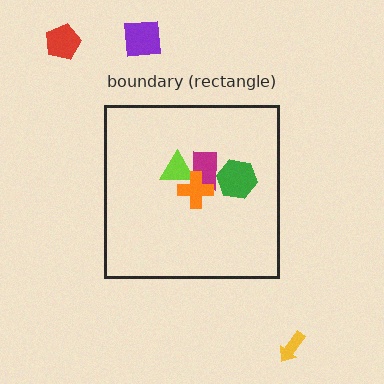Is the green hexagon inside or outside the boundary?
Inside.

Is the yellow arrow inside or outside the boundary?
Outside.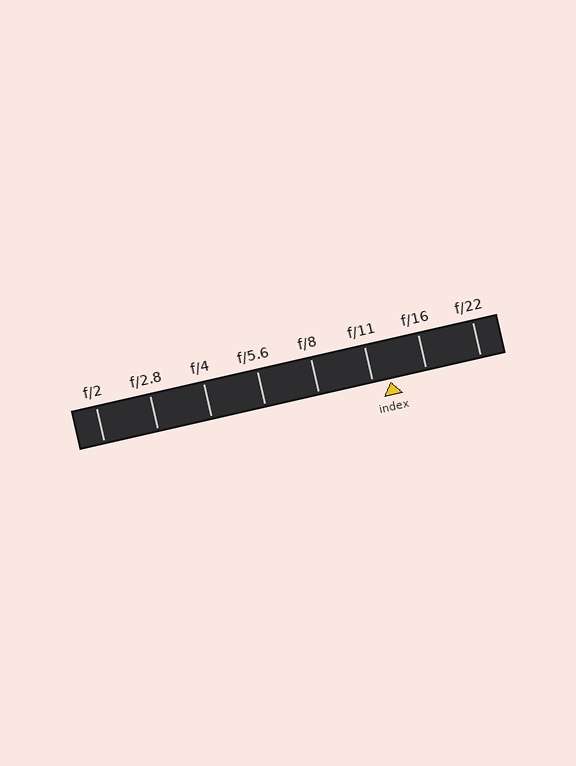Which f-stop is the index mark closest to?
The index mark is closest to f/11.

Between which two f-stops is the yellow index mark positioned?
The index mark is between f/11 and f/16.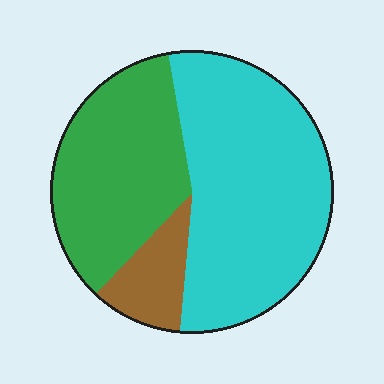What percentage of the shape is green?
Green covers around 35% of the shape.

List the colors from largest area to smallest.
From largest to smallest: cyan, green, brown.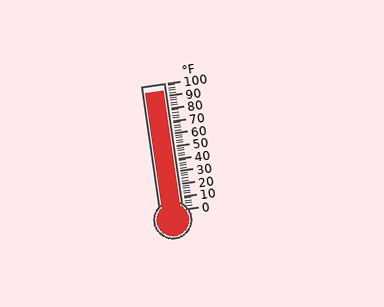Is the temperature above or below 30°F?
The temperature is above 30°F.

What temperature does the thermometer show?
The thermometer shows approximately 94°F.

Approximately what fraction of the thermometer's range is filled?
The thermometer is filled to approximately 95% of its range.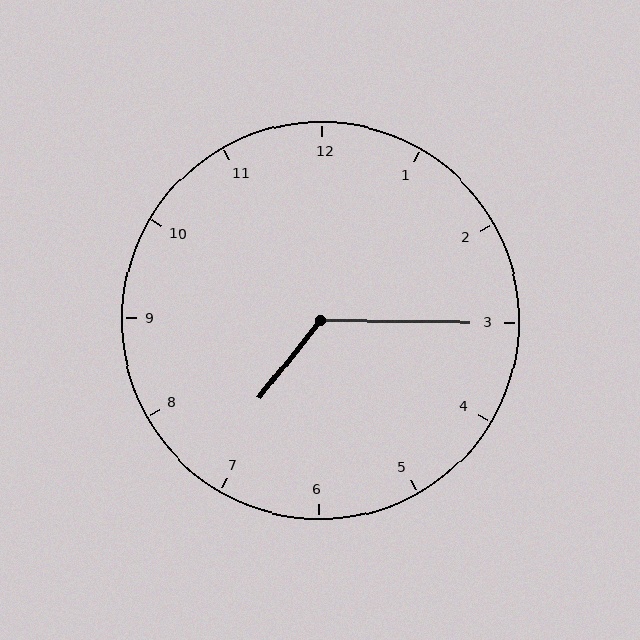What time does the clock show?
7:15.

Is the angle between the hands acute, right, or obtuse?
It is obtuse.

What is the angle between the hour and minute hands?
Approximately 128 degrees.